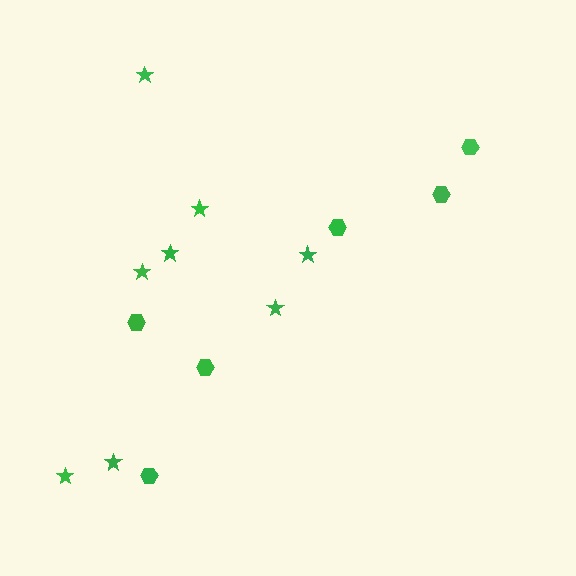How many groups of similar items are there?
There are 2 groups: one group of stars (8) and one group of hexagons (6).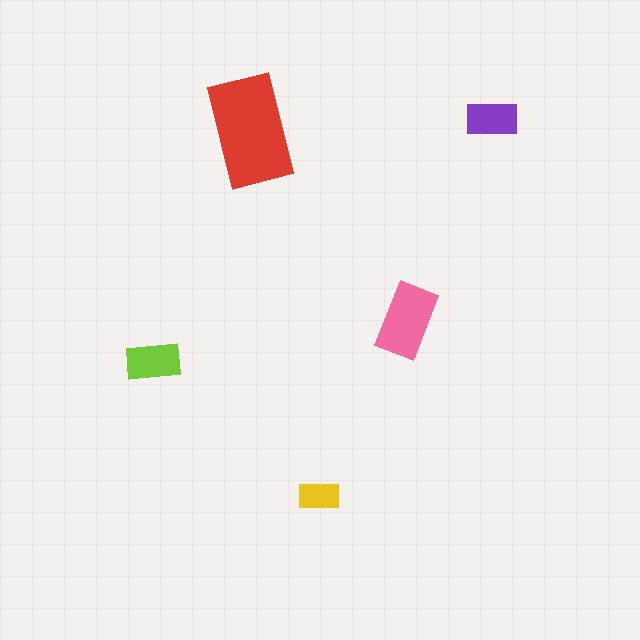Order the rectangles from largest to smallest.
the red one, the pink one, the lime one, the purple one, the yellow one.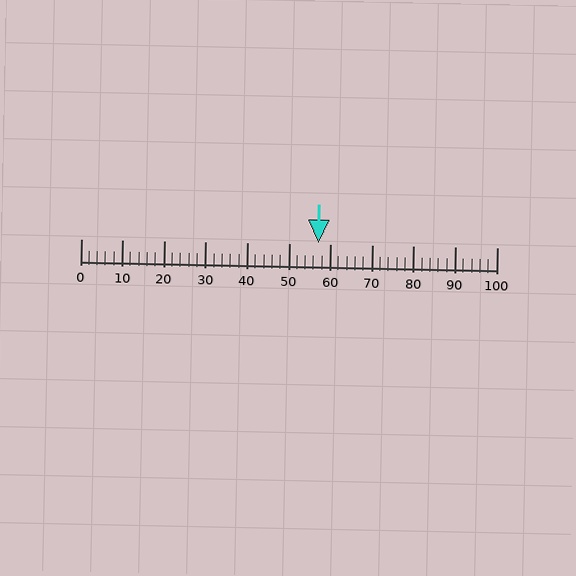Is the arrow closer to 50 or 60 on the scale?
The arrow is closer to 60.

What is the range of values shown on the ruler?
The ruler shows values from 0 to 100.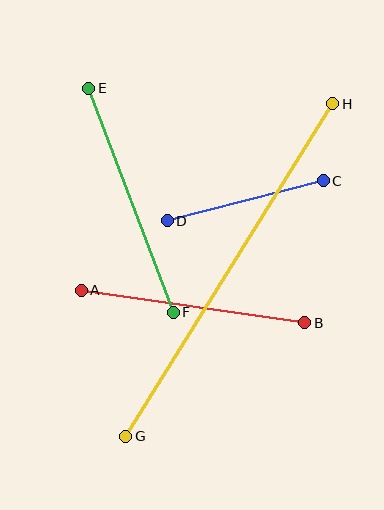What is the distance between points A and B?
The distance is approximately 226 pixels.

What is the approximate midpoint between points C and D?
The midpoint is at approximately (245, 201) pixels.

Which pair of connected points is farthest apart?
Points G and H are farthest apart.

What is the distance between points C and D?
The distance is approximately 161 pixels.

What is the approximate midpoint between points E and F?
The midpoint is at approximately (131, 200) pixels.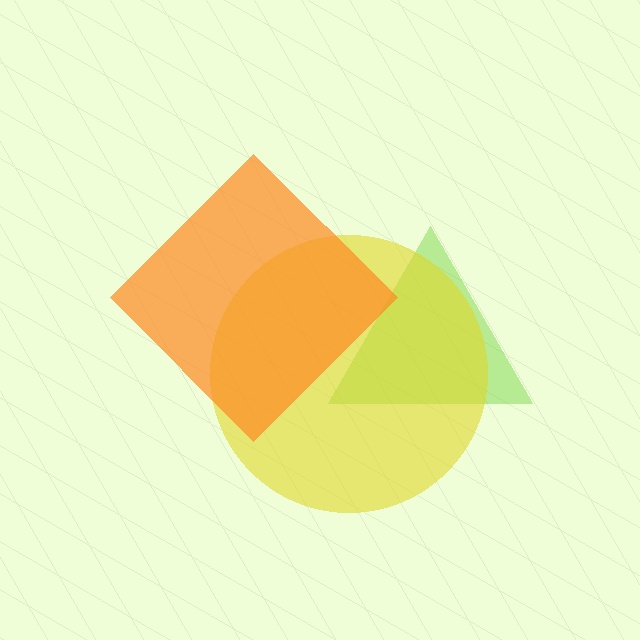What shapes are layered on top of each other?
The layered shapes are: a lime triangle, a yellow circle, an orange diamond.